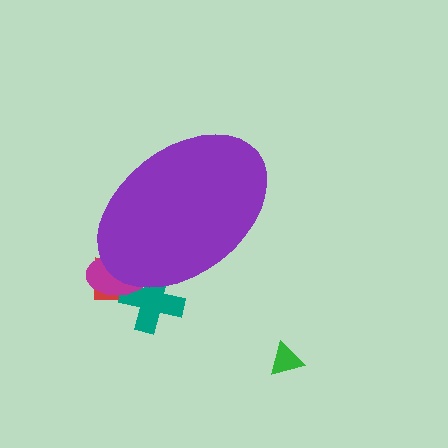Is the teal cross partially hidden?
Yes, the teal cross is partially hidden behind the purple ellipse.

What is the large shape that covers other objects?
A purple ellipse.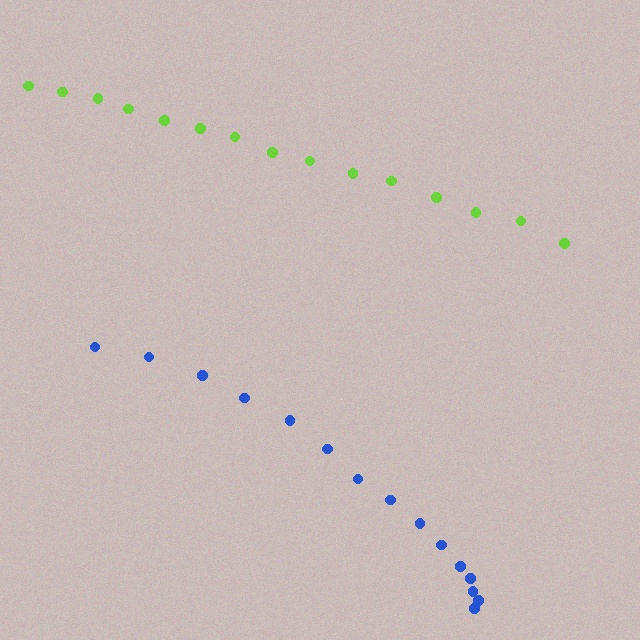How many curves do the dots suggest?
There are 2 distinct paths.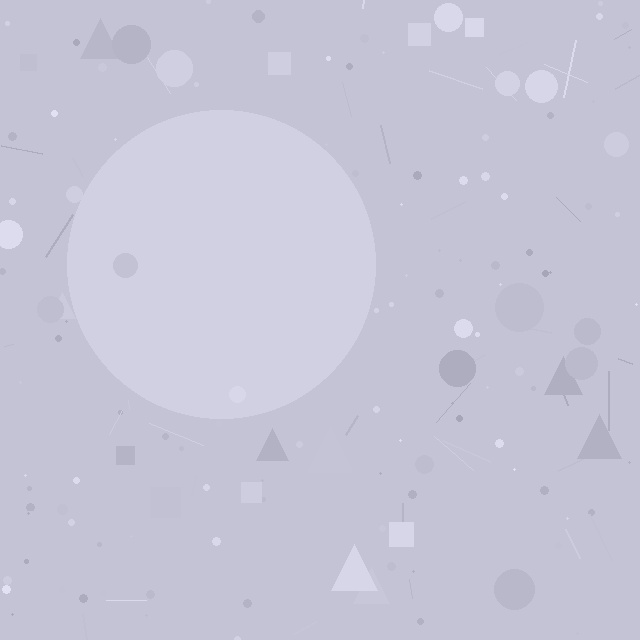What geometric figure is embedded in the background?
A circle is embedded in the background.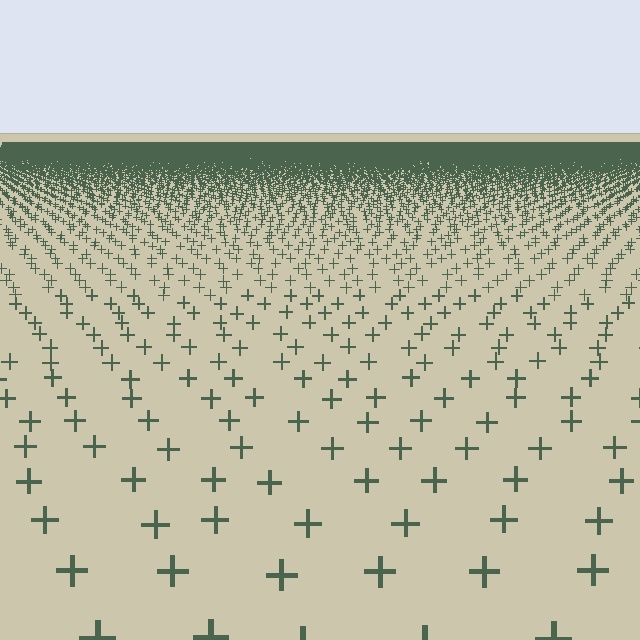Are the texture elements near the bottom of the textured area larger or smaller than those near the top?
Larger. Near the bottom, elements are closer to the viewer and appear at a bigger on-screen size.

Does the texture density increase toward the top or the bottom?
Density increases toward the top.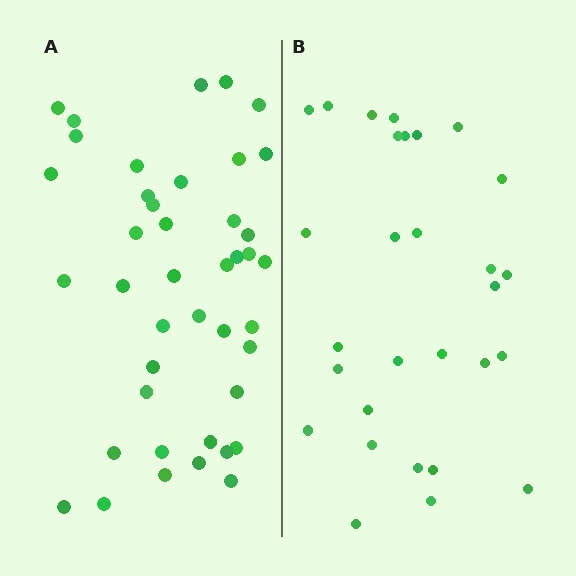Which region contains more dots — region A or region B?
Region A (the left region) has more dots.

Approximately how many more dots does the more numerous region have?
Region A has approximately 15 more dots than region B.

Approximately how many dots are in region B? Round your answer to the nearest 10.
About 30 dots. (The exact count is 29, which rounds to 30.)